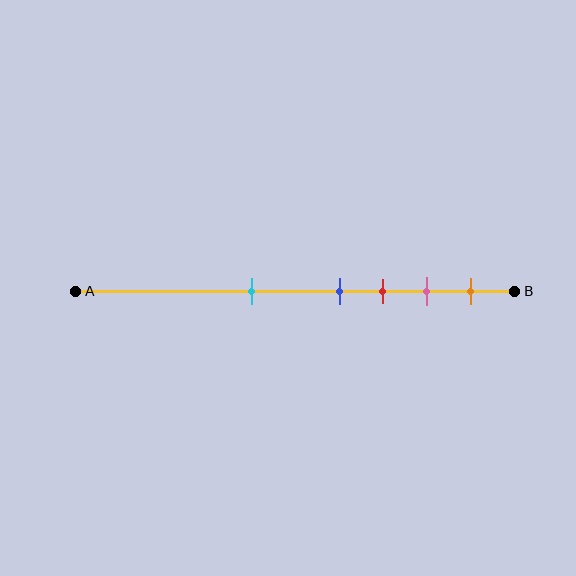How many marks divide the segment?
There are 5 marks dividing the segment.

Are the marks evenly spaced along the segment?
No, the marks are not evenly spaced.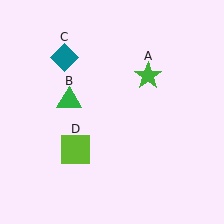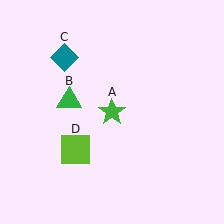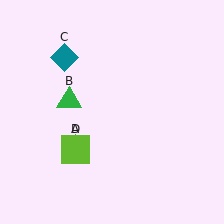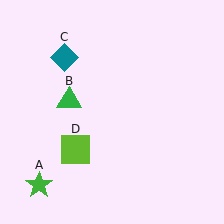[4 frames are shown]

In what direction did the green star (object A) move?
The green star (object A) moved down and to the left.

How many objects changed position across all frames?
1 object changed position: green star (object A).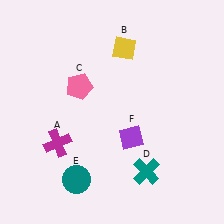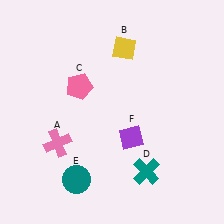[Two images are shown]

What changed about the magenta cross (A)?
In Image 1, A is magenta. In Image 2, it changed to pink.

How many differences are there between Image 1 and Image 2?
There is 1 difference between the two images.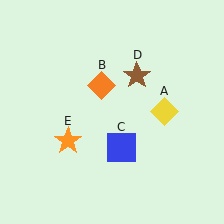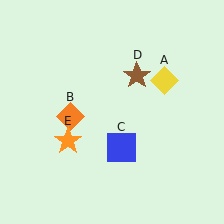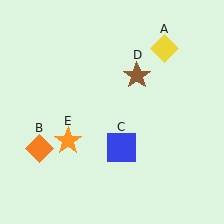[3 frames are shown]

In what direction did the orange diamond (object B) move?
The orange diamond (object B) moved down and to the left.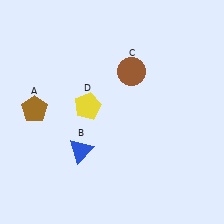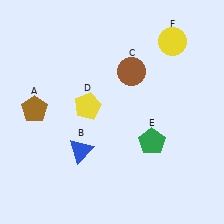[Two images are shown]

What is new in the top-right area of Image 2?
A yellow circle (F) was added in the top-right area of Image 2.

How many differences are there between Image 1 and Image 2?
There are 2 differences between the two images.